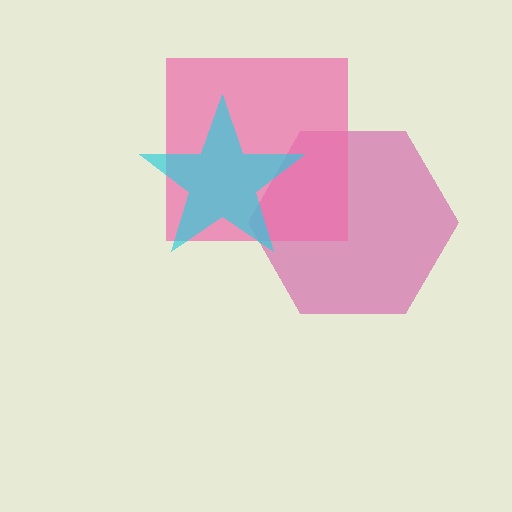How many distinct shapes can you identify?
There are 3 distinct shapes: a magenta hexagon, a pink square, a cyan star.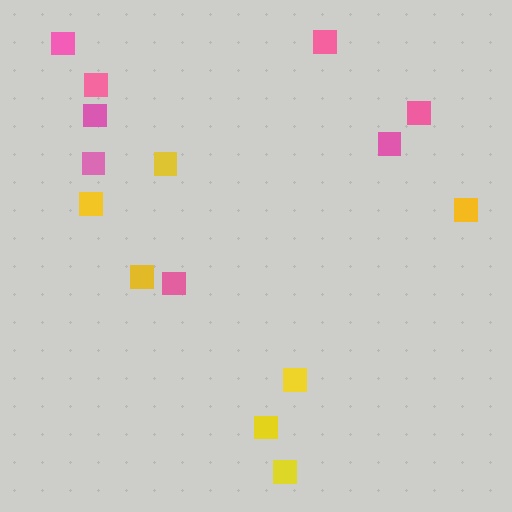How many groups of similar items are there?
There are 2 groups: one group of pink squares (8) and one group of yellow squares (7).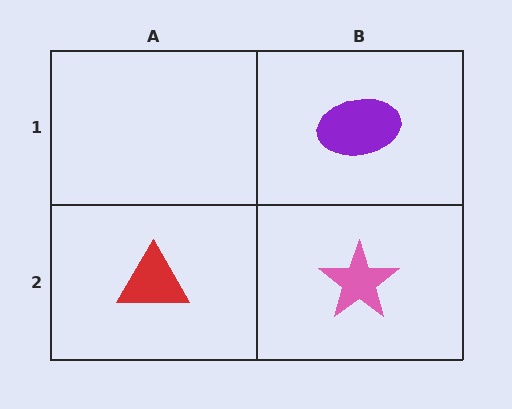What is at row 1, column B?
A purple ellipse.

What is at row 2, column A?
A red triangle.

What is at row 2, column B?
A pink star.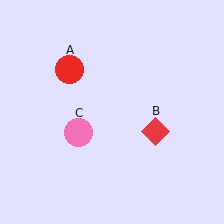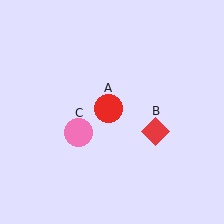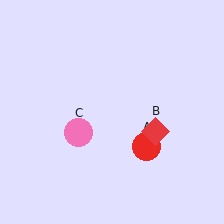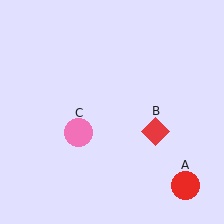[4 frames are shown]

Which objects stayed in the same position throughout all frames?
Red diamond (object B) and pink circle (object C) remained stationary.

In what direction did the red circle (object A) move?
The red circle (object A) moved down and to the right.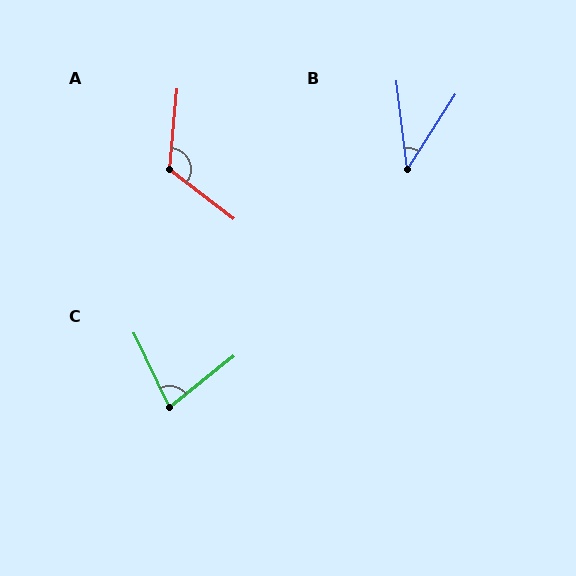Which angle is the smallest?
B, at approximately 40 degrees.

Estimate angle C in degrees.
Approximately 77 degrees.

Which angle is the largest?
A, at approximately 122 degrees.